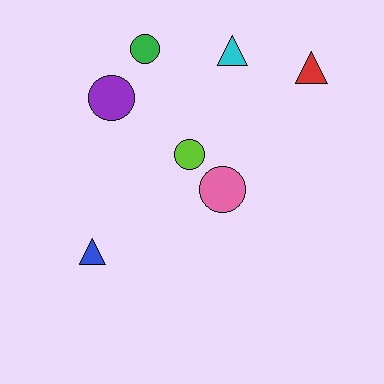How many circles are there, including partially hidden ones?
There are 4 circles.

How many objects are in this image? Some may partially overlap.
There are 7 objects.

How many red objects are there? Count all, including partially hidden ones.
There is 1 red object.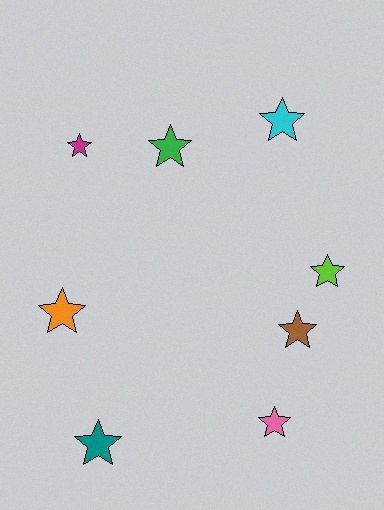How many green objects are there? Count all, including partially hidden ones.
There is 1 green object.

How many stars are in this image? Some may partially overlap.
There are 8 stars.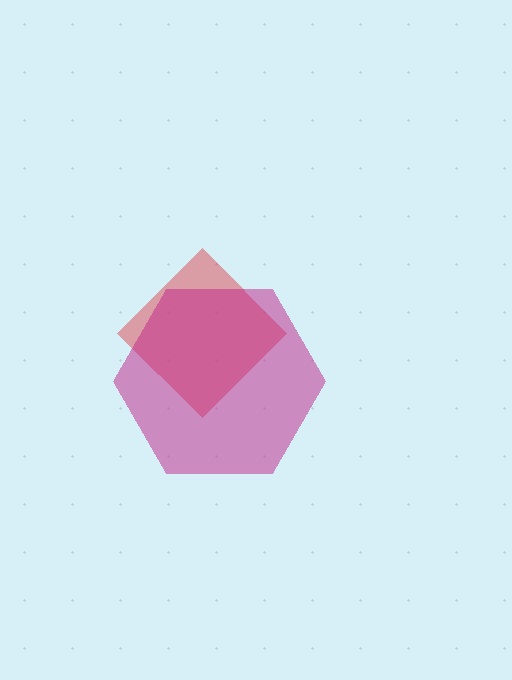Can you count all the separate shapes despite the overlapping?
Yes, there are 2 separate shapes.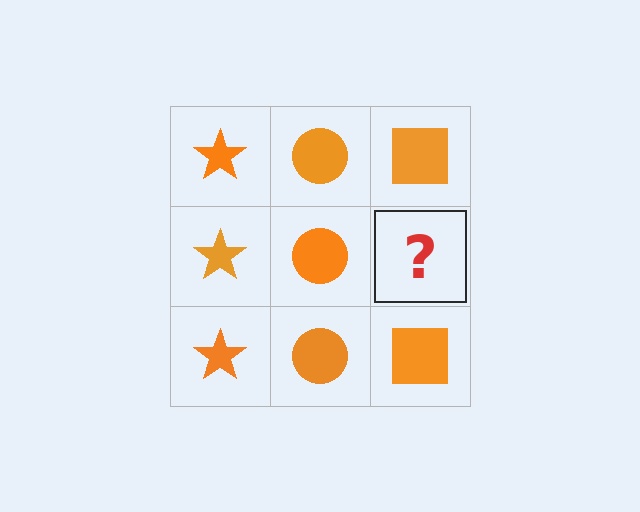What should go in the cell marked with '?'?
The missing cell should contain an orange square.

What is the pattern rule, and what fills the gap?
The rule is that each column has a consistent shape. The gap should be filled with an orange square.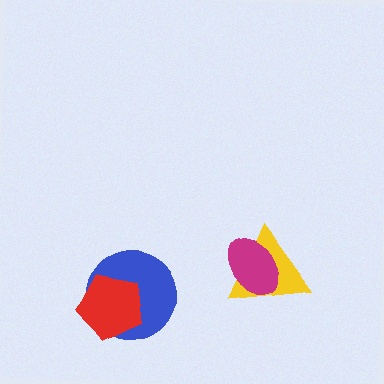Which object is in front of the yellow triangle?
The magenta ellipse is in front of the yellow triangle.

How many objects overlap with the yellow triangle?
1 object overlaps with the yellow triangle.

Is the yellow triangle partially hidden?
Yes, it is partially covered by another shape.